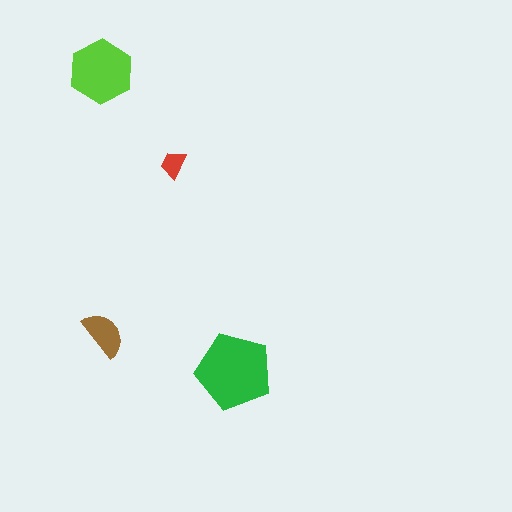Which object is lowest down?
The green pentagon is bottommost.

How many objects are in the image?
There are 4 objects in the image.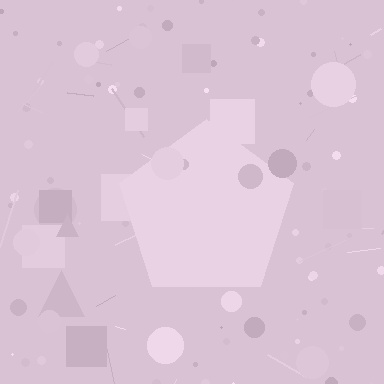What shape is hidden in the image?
A pentagon is hidden in the image.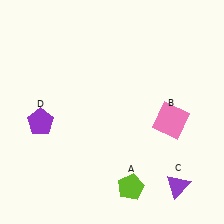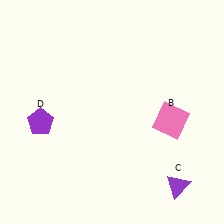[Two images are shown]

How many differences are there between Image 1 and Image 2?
There is 1 difference between the two images.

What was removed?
The lime pentagon (A) was removed in Image 2.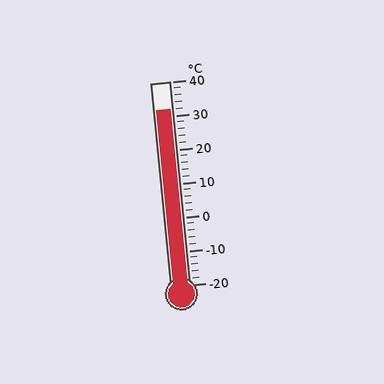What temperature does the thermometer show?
The thermometer shows approximately 32°C.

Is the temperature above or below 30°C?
The temperature is above 30°C.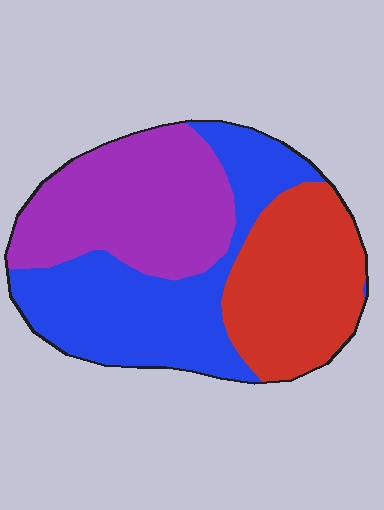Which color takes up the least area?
Red, at roughly 30%.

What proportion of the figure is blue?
Blue covers about 35% of the figure.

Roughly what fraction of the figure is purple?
Purple covers roughly 35% of the figure.